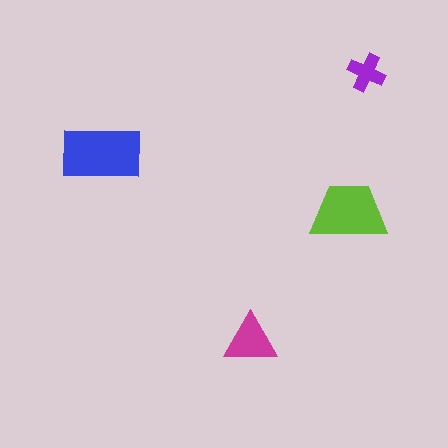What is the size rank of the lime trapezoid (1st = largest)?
2nd.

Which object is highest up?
The purple cross is topmost.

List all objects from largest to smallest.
The blue rectangle, the lime trapezoid, the magenta triangle, the purple cross.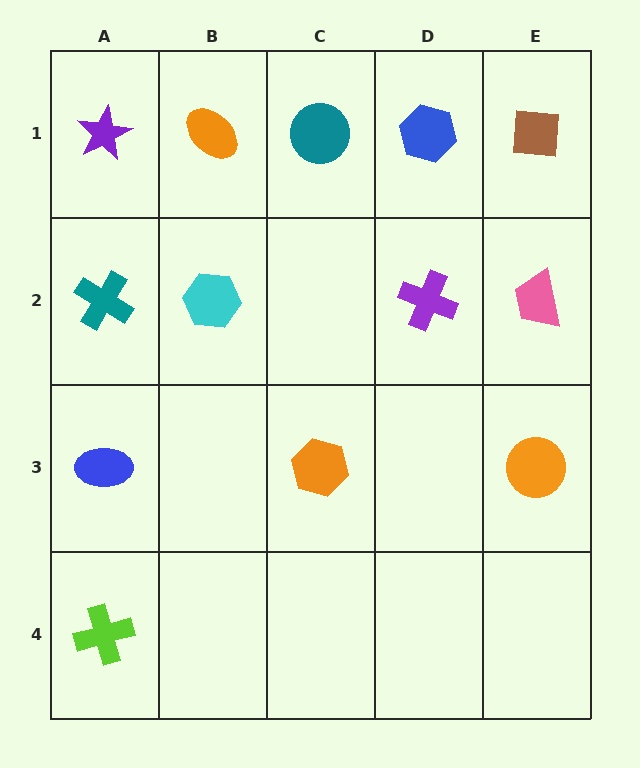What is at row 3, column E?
An orange circle.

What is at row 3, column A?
A blue ellipse.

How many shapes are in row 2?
4 shapes.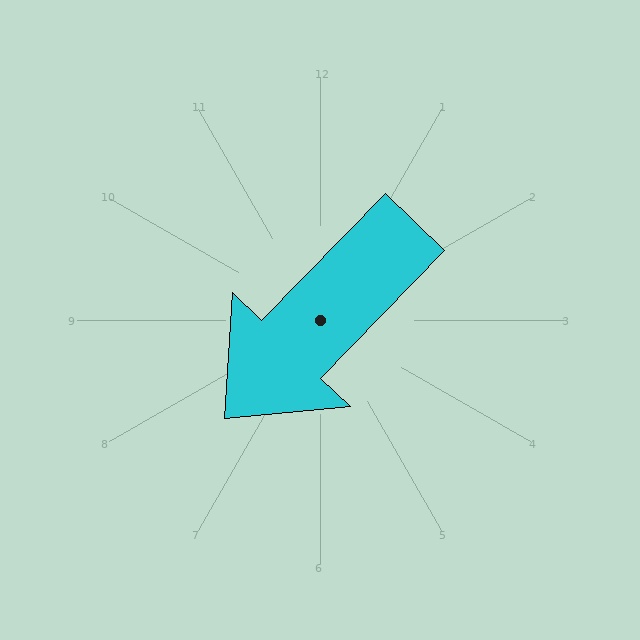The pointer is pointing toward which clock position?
Roughly 7 o'clock.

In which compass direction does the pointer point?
Southwest.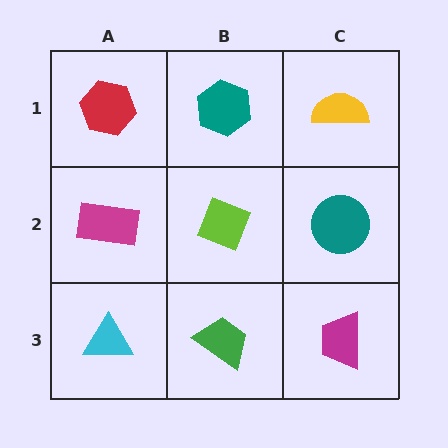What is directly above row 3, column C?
A teal circle.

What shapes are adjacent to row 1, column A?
A magenta rectangle (row 2, column A), a teal hexagon (row 1, column B).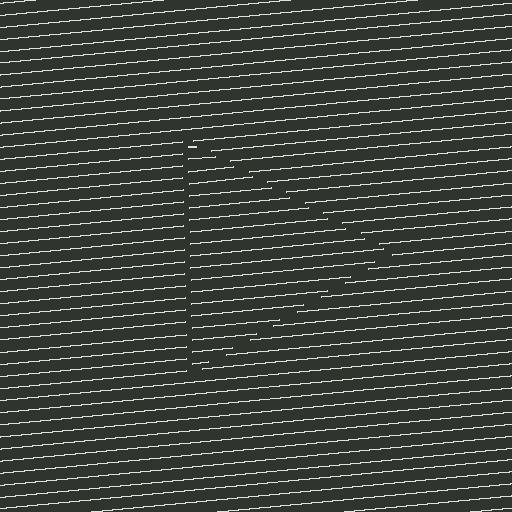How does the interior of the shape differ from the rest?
The interior of the shape contains the same grating, shifted by half a period — the contour is defined by the phase discontinuity where line-ends from the inner and outer gratings abut.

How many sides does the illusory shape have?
3 sides — the line-ends trace a triangle.